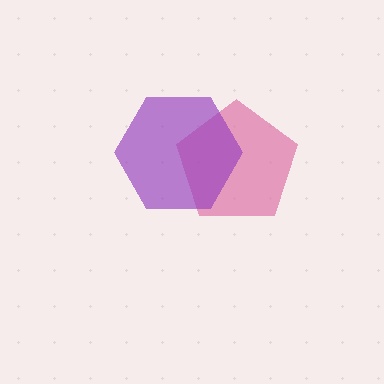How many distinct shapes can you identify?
There are 2 distinct shapes: a pink pentagon, a purple hexagon.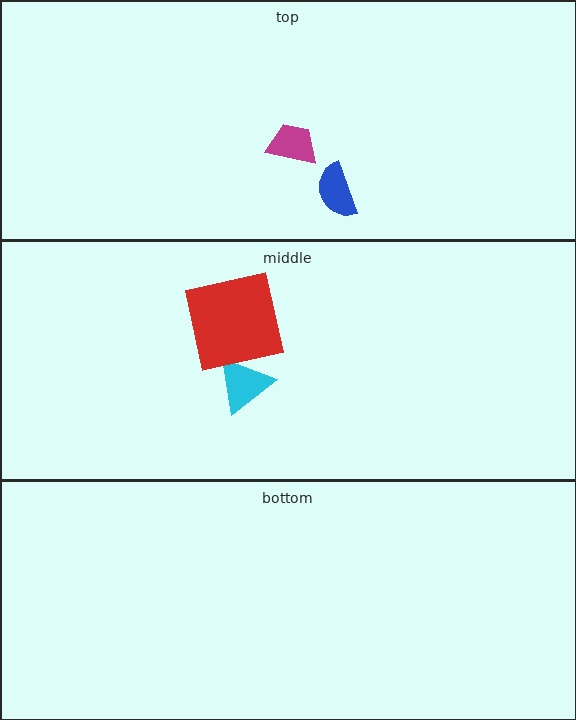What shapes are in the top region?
The blue semicircle, the magenta trapezoid.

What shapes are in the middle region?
The cyan triangle, the red square.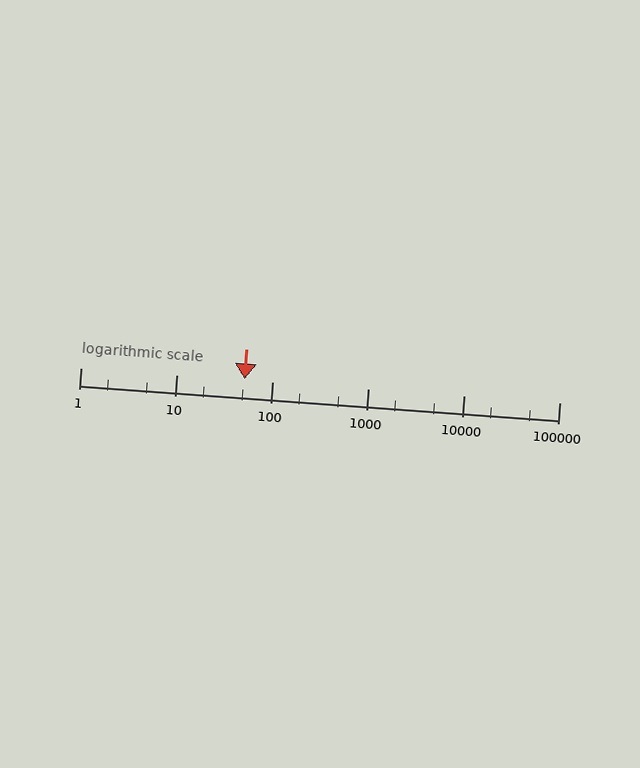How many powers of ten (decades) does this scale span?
The scale spans 5 decades, from 1 to 100000.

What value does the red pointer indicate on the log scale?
The pointer indicates approximately 52.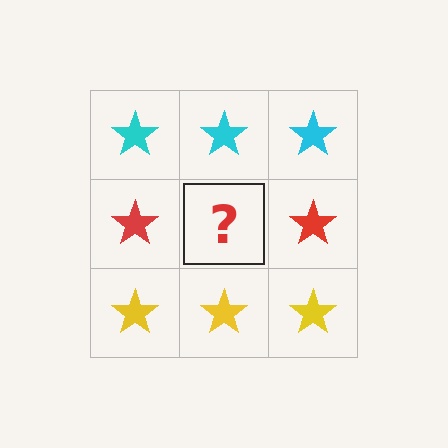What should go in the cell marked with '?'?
The missing cell should contain a red star.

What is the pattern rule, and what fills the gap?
The rule is that each row has a consistent color. The gap should be filled with a red star.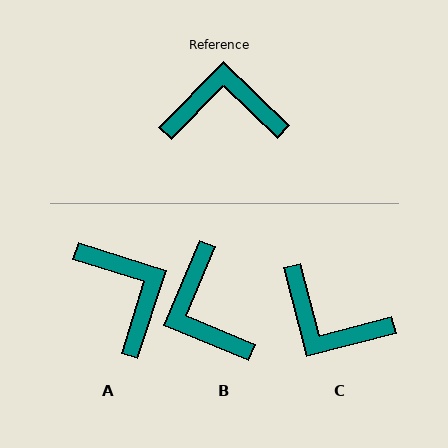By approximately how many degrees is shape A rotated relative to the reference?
Approximately 63 degrees clockwise.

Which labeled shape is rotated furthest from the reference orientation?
C, about 149 degrees away.